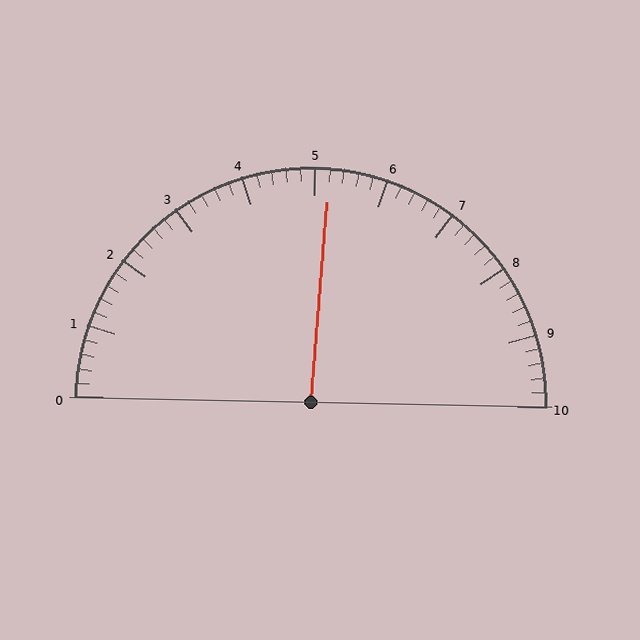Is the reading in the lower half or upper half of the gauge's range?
The reading is in the upper half of the range (0 to 10).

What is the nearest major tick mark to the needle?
The nearest major tick mark is 5.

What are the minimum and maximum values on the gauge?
The gauge ranges from 0 to 10.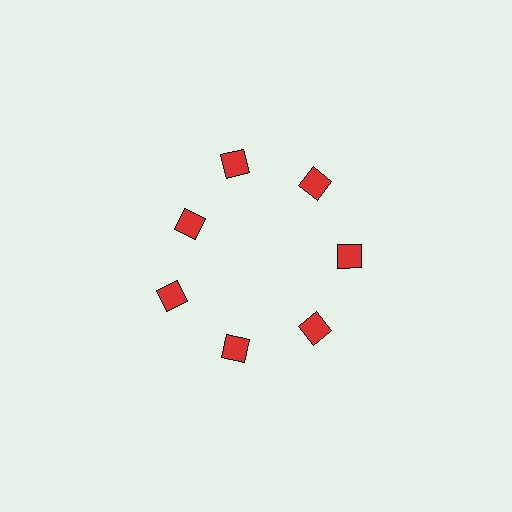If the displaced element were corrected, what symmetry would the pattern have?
It would have 7-fold rotational symmetry — the pattern would map onto itself every 51 degrees.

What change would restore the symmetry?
The symmetry would be restored by moving it outward, back onto the ring so that all 7 squares sit at equal angles and equal distance from the center.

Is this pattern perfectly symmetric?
No. The 7 red squares are arranged in a ring, but one element near the 10 o'clock position is pulled inward toward the center, breaking the 7-fold rotational symmetry.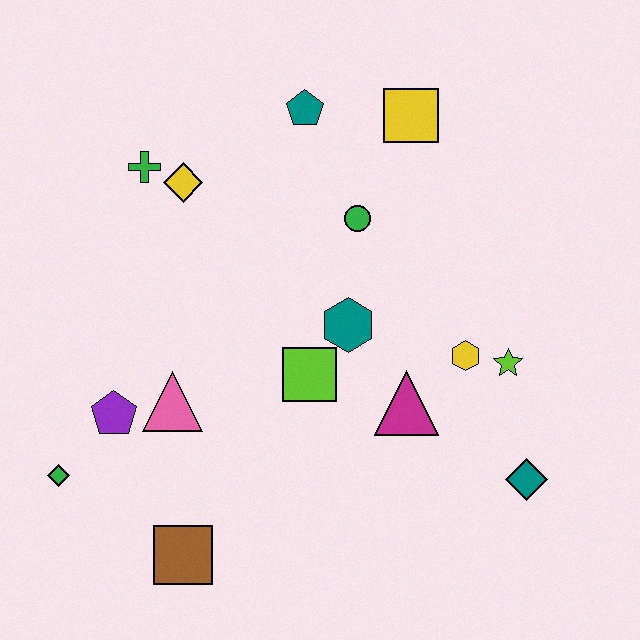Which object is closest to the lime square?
The teal hexagon is closest to the lime square.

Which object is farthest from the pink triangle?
The yellow square is farthest from the pink triangle.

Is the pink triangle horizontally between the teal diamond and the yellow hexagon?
No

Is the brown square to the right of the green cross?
Yes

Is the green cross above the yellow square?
No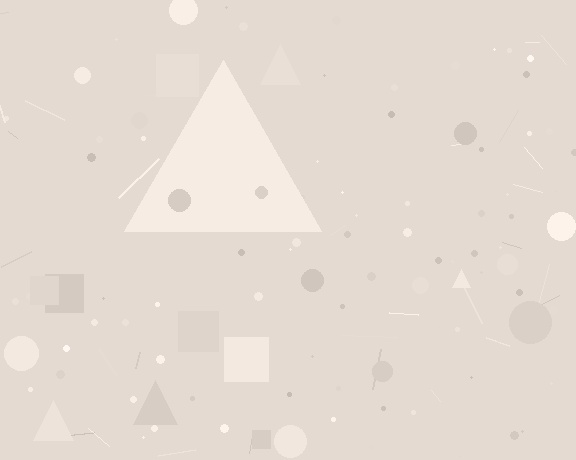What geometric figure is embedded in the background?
A triangle is embedded in the background.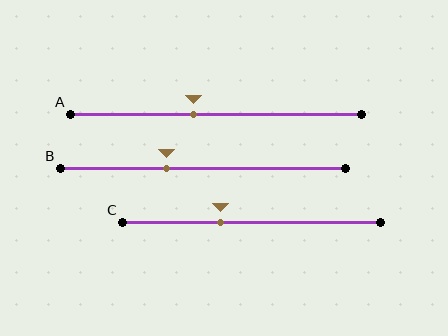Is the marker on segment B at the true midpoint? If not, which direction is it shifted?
No, the marker on segment B is shifted to the left by about 13% of the segment length.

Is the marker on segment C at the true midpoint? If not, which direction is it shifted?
No, the marker on segment C is shifted to the left by about 12% of the segment length.